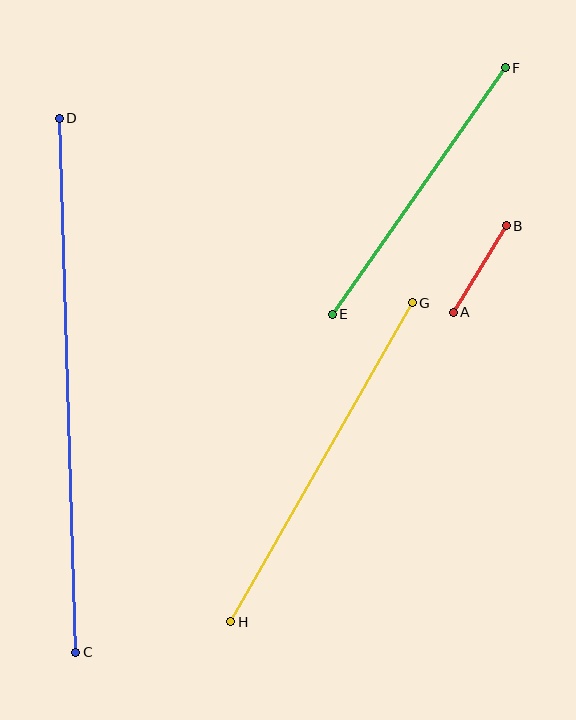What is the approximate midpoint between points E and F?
The midpoint is at approximately (419, 191) pixels.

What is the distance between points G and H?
The distance is approximately 367 pixels.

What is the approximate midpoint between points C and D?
The midpoint is at approximately (68, 385) pixels.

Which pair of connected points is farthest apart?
Points C and D are farthest apart.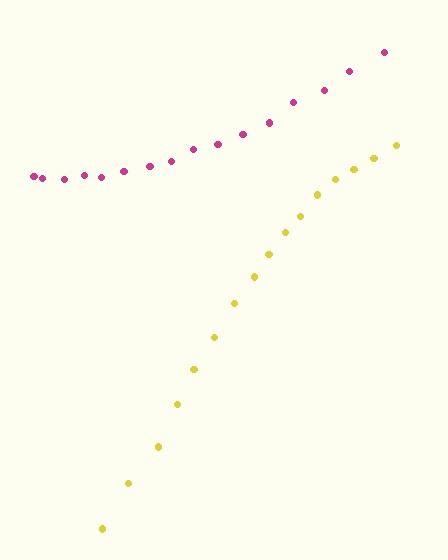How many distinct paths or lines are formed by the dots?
There are 2 distinct paths.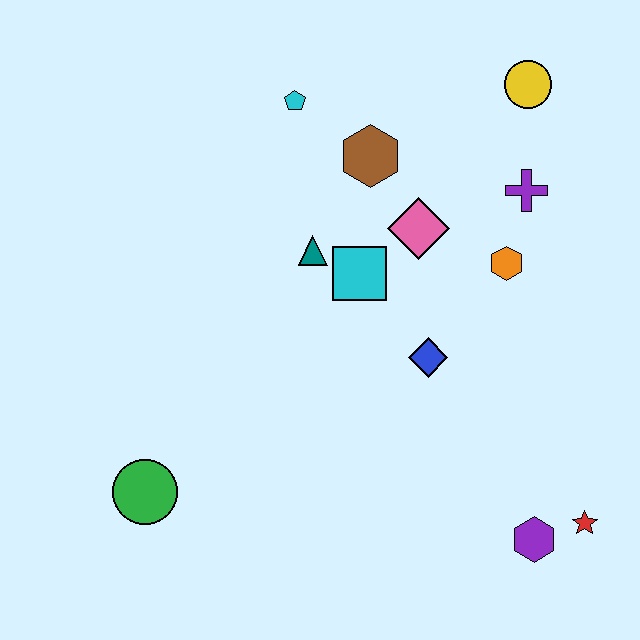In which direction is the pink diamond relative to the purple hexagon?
The pink diamond is above the purple hexagon.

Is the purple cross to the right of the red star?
No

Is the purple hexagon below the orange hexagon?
Yes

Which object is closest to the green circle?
The teal triangle is closest to the green circle.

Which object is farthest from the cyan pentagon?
The red star is farthest from the cyan pentagon.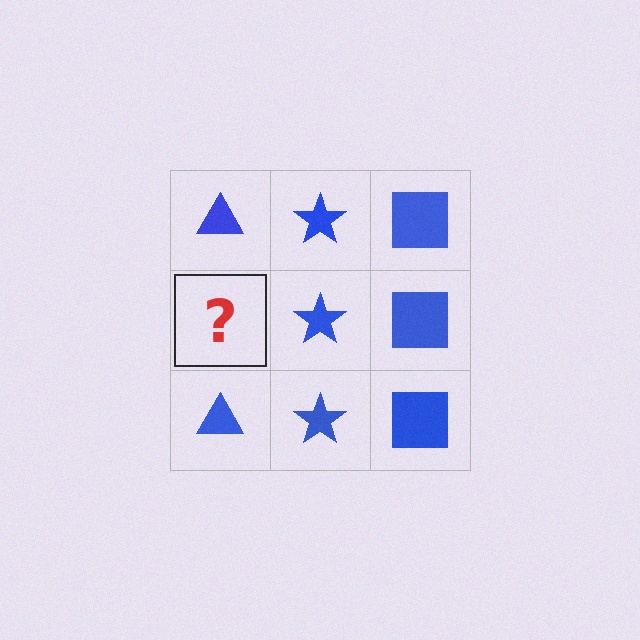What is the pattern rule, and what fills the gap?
The rule is that each column has a consistent shape. The gap should be filled with a blue triangle.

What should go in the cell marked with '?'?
The missing cell should contain a blue triangle.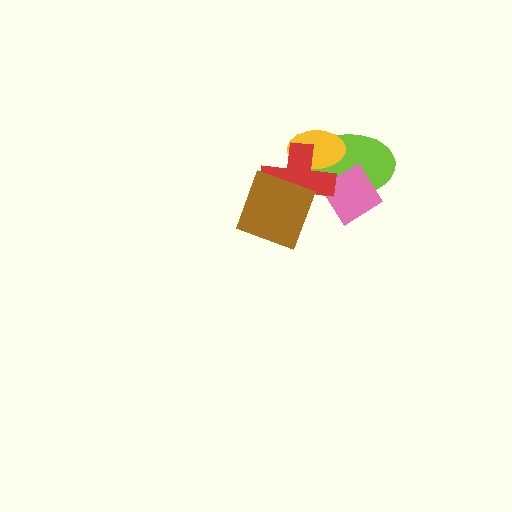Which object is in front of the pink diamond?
The red cross is in front of the pink diamond.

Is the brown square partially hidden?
No, no other shape covers it.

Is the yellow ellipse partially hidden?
Yes, it is partially covered by another shape.